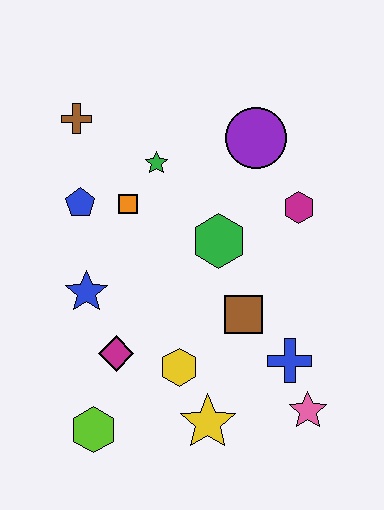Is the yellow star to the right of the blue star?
Yes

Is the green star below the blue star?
No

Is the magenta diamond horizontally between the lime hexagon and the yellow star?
Yes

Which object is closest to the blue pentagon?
The orange square is closest to the blue pentagon.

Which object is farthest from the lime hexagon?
The purple circle is farthest from the lime hexagon.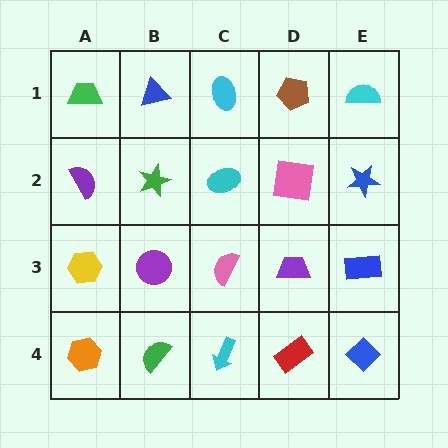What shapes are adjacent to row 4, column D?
A purple trapezoid (row 3, column D), a cyan arrow (row 4, column C), a blue diamond (row 4, column E).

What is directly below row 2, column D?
A purple trapezoid.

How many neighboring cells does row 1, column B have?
3.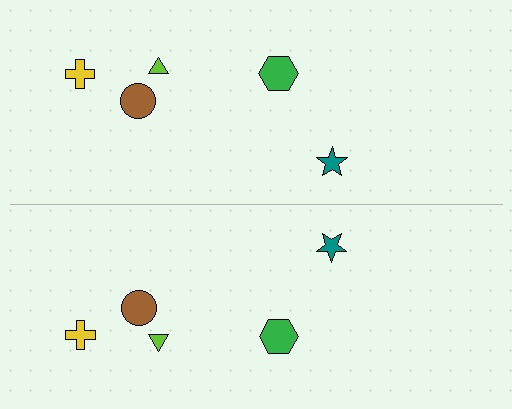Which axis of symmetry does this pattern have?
The pattern has a horizontal axis of symmetry running through the center of the image.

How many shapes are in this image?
There are 10 shapes in this image.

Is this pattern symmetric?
Yes, this pattern has bilateral (reflection) symmetry.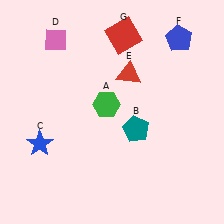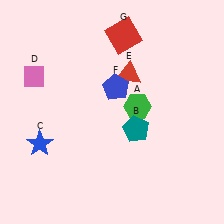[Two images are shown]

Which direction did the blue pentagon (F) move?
The blue pentagon (F) moved left.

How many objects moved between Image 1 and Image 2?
3 objects moved between the two images.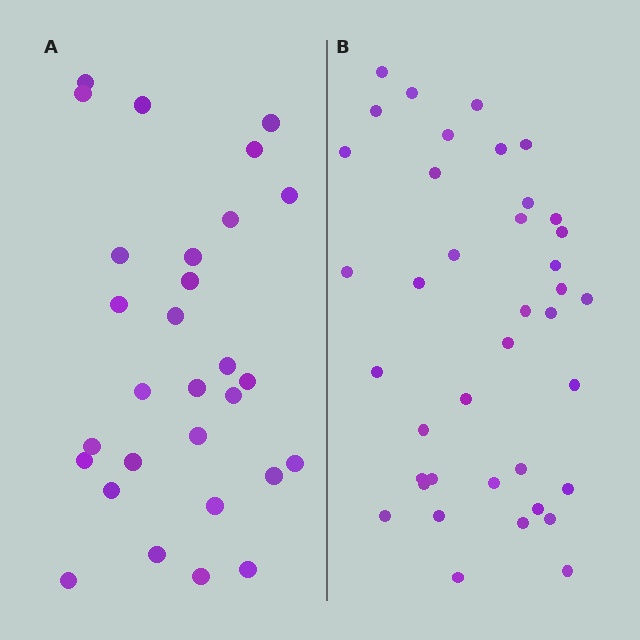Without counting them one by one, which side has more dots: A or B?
Region B (the right region) has more dots.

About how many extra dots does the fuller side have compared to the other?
Region B has roughly 10 or so more dots than region A.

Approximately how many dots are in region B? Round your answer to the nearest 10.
About 40 dots. (The exact count is 39, which rounds to 40.)